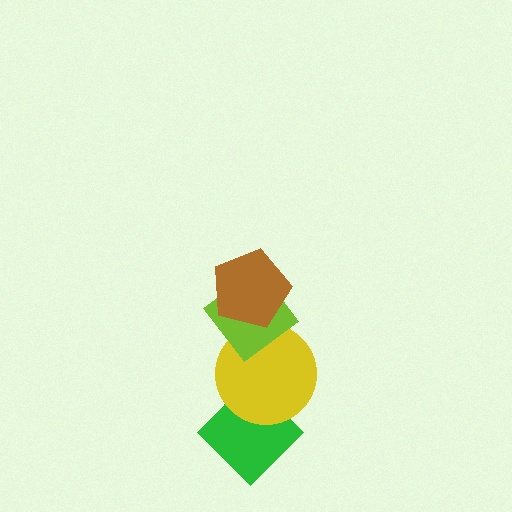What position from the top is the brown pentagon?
The brown pentagon is 1st from the top.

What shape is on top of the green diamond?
The yellow circle is on top of the green diamond.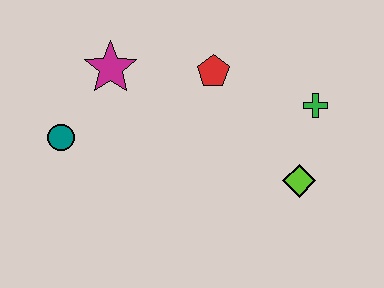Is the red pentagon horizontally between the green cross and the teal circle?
Yes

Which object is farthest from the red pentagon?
The teal circle is farthest from the red pentagon.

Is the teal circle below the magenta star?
Yes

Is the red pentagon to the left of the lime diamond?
Yes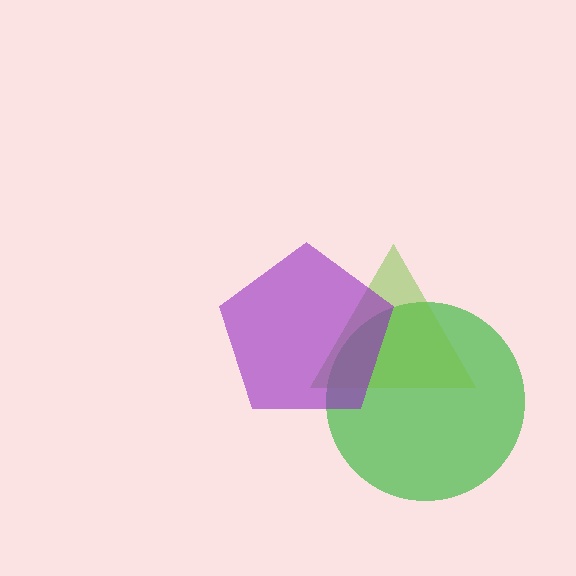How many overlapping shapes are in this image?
There are 3 overlapping shapes in the image.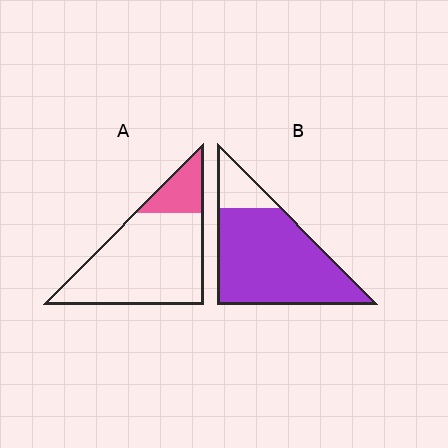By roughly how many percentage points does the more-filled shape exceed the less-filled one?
By roughly 65 percentage points (B over A).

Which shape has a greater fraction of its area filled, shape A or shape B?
Shape B.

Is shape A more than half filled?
No.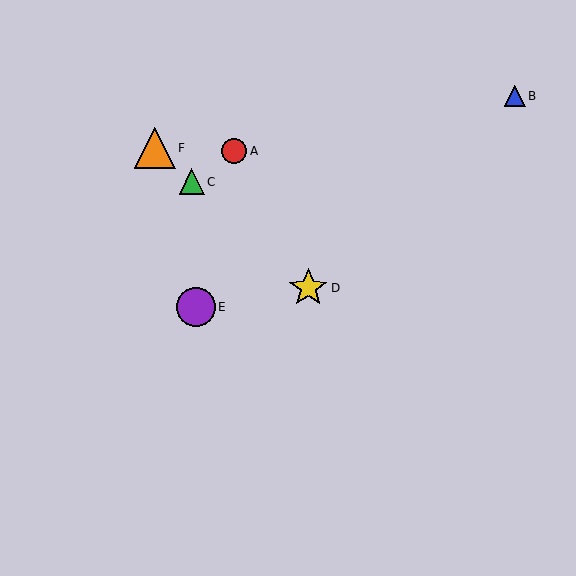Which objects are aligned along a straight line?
Objects C, D, F are aligned along a straight line.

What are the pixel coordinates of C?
Object C is at (192, 182).